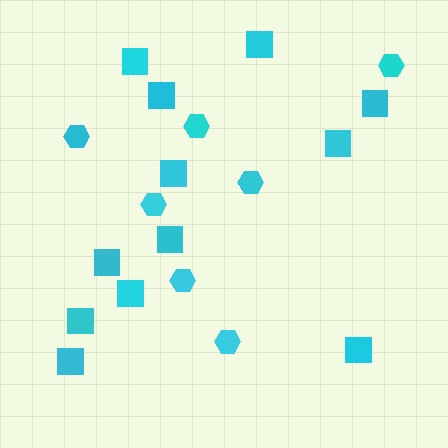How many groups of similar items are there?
There are 2 groups: one group of squares (12) and one group of hexagons (7).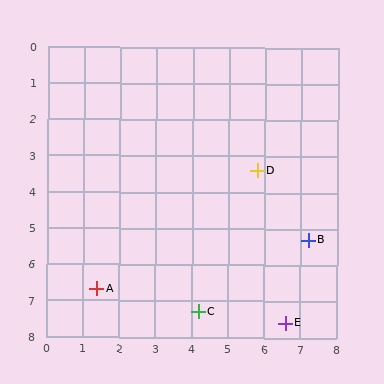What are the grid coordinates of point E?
Point E is at approximately (6.6, 7.6).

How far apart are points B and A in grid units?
Points B and A are about 6.0 grid units apart.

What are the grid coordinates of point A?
Point A is at approximately (1.4, 6.7).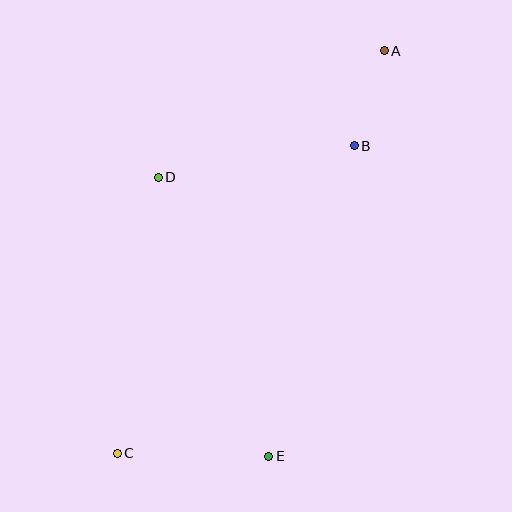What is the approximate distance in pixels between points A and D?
The distance between A and D is approximately 259 pixels.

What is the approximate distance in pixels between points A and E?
The distance between A and E is approximately 422 pixels.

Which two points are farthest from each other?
Points A and C are farthest from each other.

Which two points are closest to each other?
Points A and B are closest to each other.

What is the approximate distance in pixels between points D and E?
The distance between D and E is approximately 300 pixels.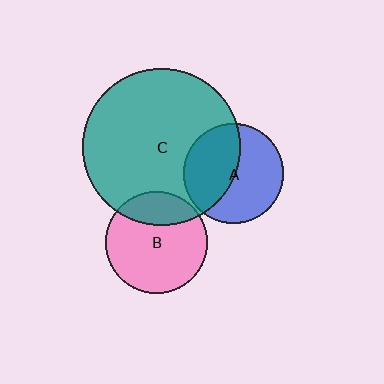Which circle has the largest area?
Circle C (teal).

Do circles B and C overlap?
Yes.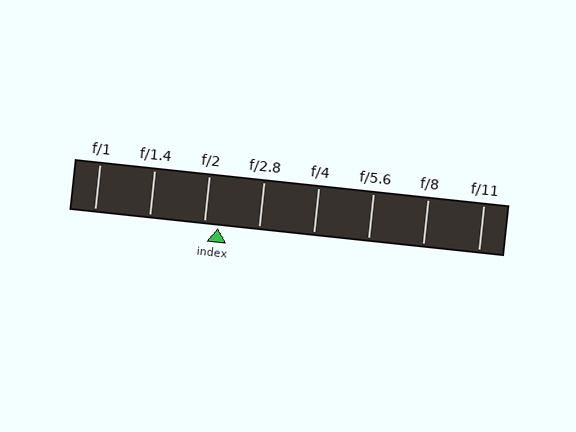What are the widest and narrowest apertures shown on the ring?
The widest aperture shown is f/1 and the narrowest is f/11.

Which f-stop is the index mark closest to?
The index mark is closest to f/2.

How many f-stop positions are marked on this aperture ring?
There are 8 f-stop positions marked.